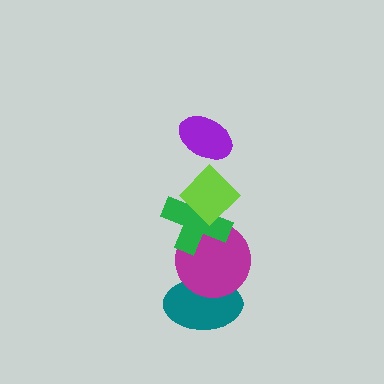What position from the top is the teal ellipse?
The teal ellipse is 5th from the top.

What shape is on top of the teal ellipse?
The magenta circle is on top of the teal ellipse.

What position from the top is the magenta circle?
The magenta circle is 4th from the top.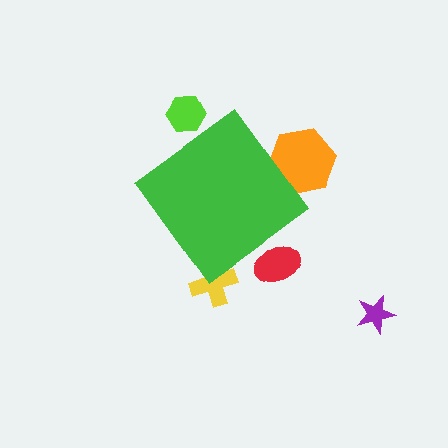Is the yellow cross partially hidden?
Yes, the yellow cross is partially hidden behind the green diamond.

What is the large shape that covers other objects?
A green diamond.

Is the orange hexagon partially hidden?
Yes, the orange hexagon is partially hidden behind the green diamond.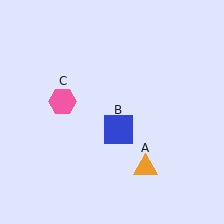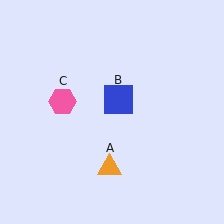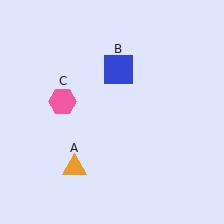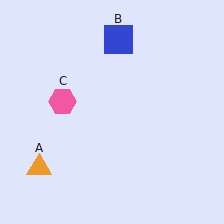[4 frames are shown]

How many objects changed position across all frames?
2 objects changed position: orange triangle (object A), blue square (object B).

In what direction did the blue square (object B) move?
The blue square (object B) moved up.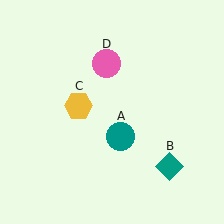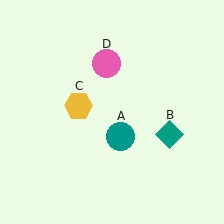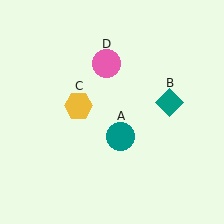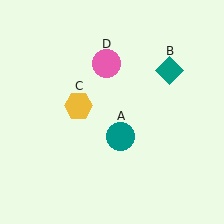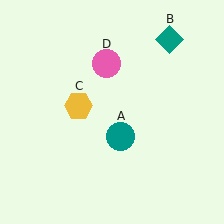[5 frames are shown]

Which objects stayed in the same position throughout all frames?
Teal circle (object A) and yellow hexagon (object C) and pink circle (object D) remained stationary.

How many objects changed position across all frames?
1 object changed position: teal diamond (object B).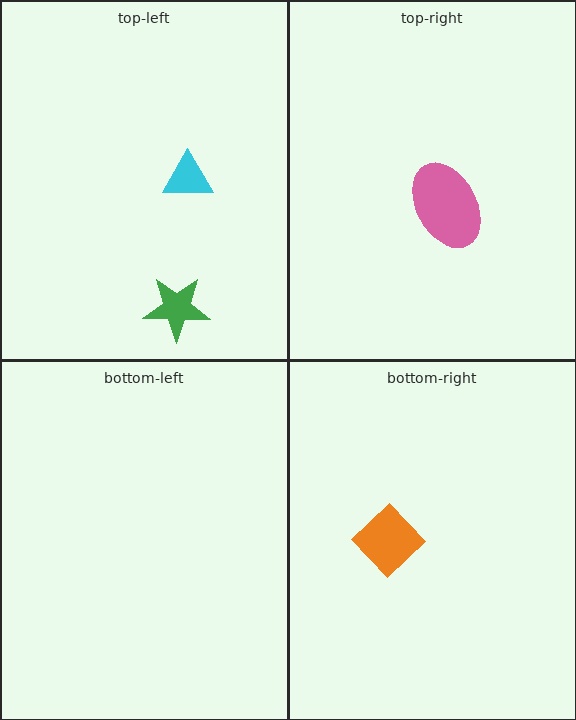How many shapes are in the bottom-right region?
1.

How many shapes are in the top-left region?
2.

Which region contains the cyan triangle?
The top-left region.